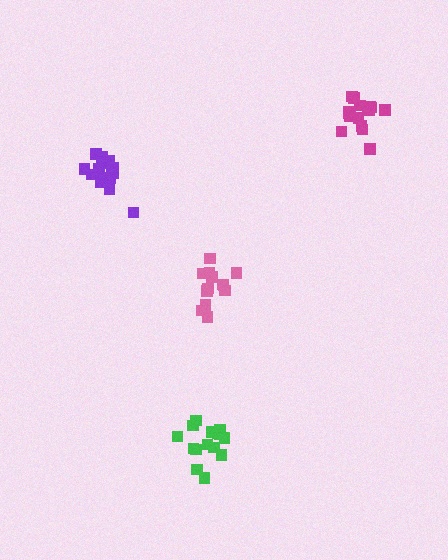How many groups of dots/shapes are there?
There are 4 groups.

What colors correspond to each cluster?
The clusters are colored: pink, green, magenta, purple.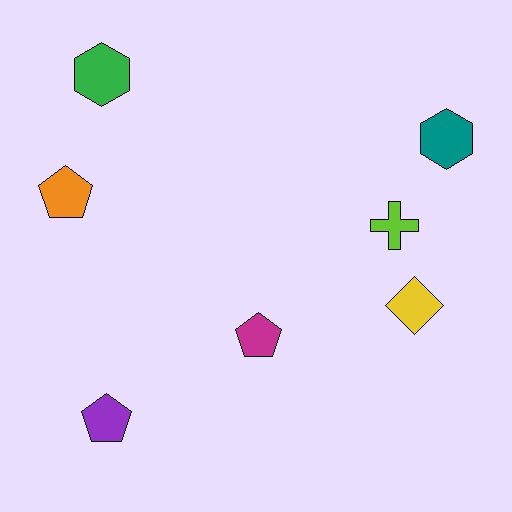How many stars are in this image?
There are no stars.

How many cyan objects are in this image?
There are no cyan objects.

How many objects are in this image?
There are 7 objects.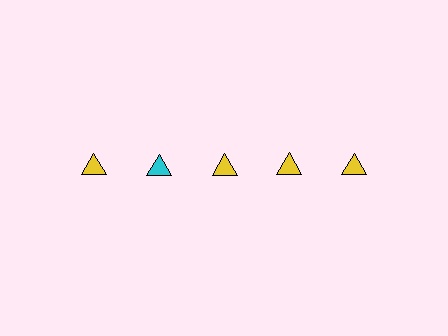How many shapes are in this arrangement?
There are 5 shapes arranged in a grid pattern.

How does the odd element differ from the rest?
It has a different color: cyan instead of yellow.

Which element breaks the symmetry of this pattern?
The cyan triangle in the top row, second from left column breaks the symmetry. All other shapes are yellow triangles.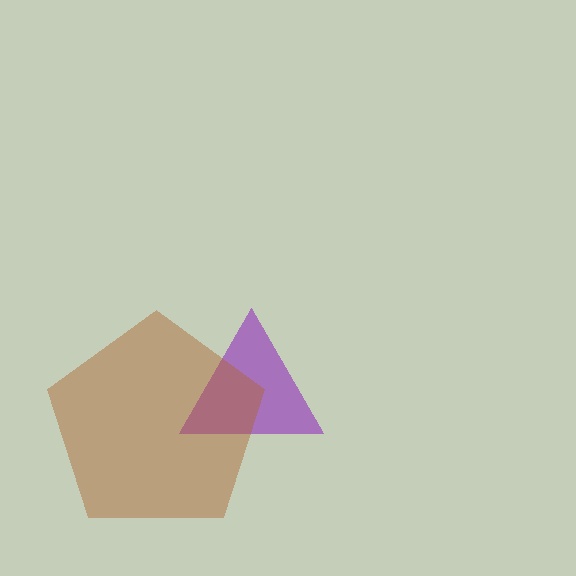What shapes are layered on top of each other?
The layered shapes are: a purple triangle, a brown pentagon.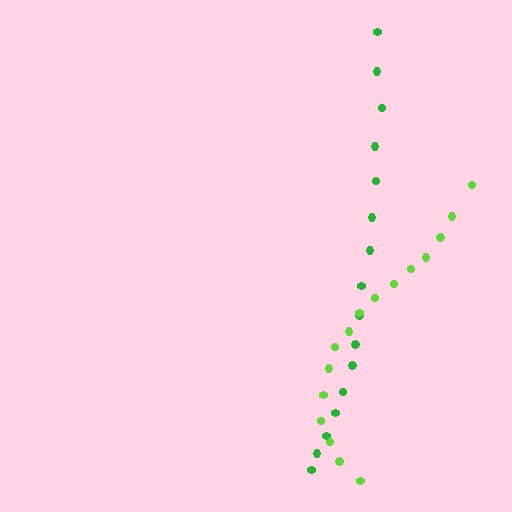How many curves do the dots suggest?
There are 2 distinct paths.